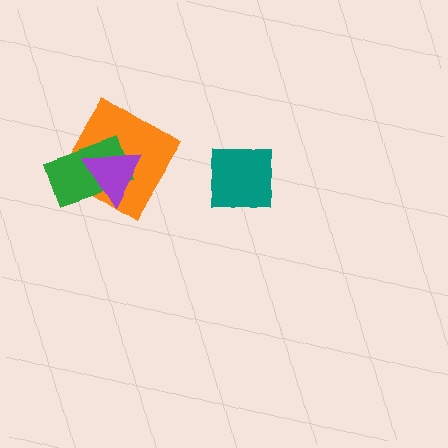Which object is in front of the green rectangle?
The purple triangle is in front of the green rectangle.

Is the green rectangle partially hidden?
Yes, it is partially covered by another shape.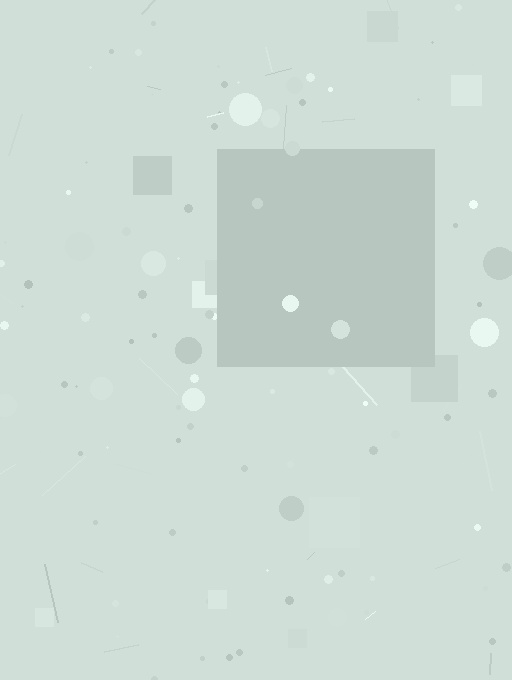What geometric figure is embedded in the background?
A square is embedded in the background.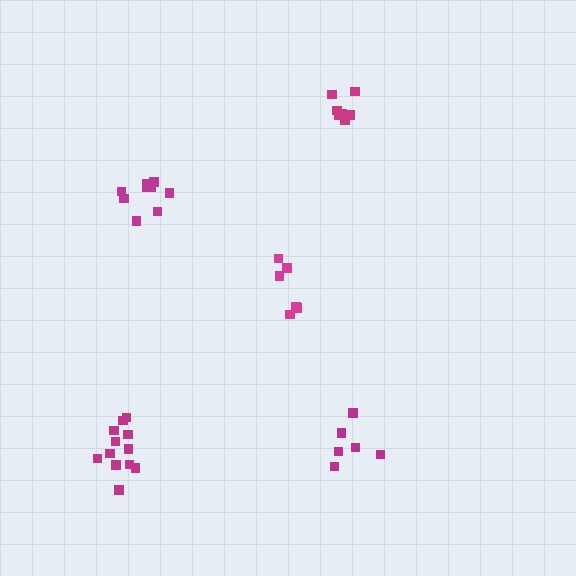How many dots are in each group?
Group 1: 10 dots, Group 2: 6 dots, Group 3: 12 dots, Group 4: 6 dots, Group 5: 7 dots (41 total).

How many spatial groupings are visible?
There are 5 spatial groupings.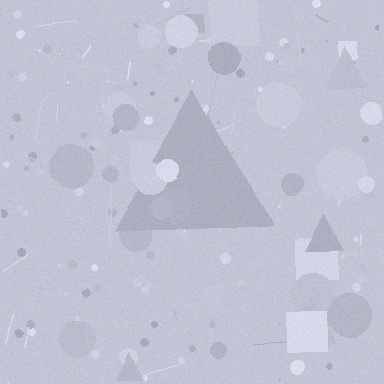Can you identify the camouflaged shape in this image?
The camouflaged shape is a triangle.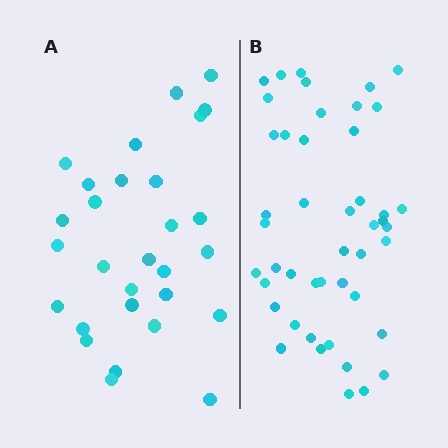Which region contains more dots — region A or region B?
Region B (the right region) has more dots.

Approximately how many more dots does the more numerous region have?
Region B has approximately 15 more dots than region A.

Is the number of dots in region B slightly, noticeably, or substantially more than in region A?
Region B has substantially more. The ratio is roughly 1.6 to 1.